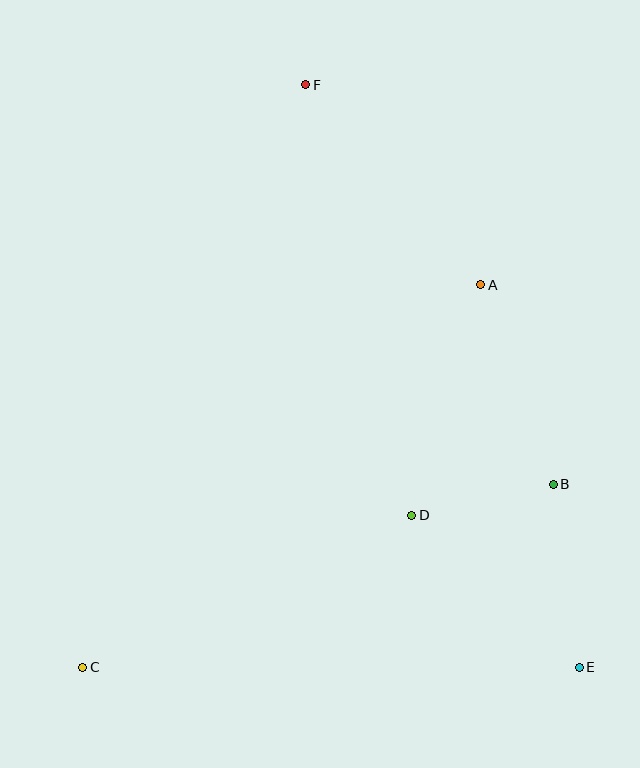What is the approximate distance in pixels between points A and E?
The distance between A and E is approximately 395 pixels.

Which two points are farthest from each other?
Points E and F are farthest from each other.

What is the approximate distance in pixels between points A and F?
The distance between A and F is approximately 266 pixels.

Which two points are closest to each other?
Points B and D are closest to each other.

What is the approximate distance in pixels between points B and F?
The distance between B and F is approximately 470 pixels.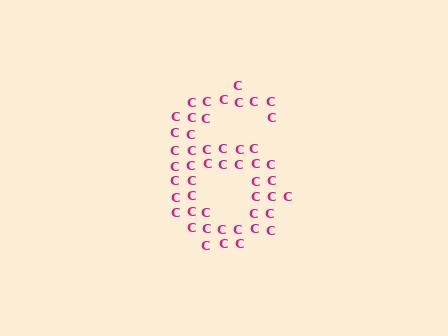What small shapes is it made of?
It is made of small letter C's.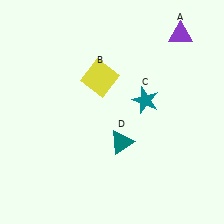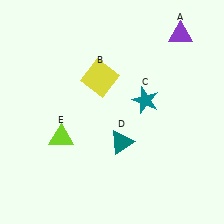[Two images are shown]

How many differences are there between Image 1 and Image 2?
There is 1 difference between the two images.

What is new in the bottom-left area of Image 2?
A lime triangle (E) was added in the bottom-left area of Image 2.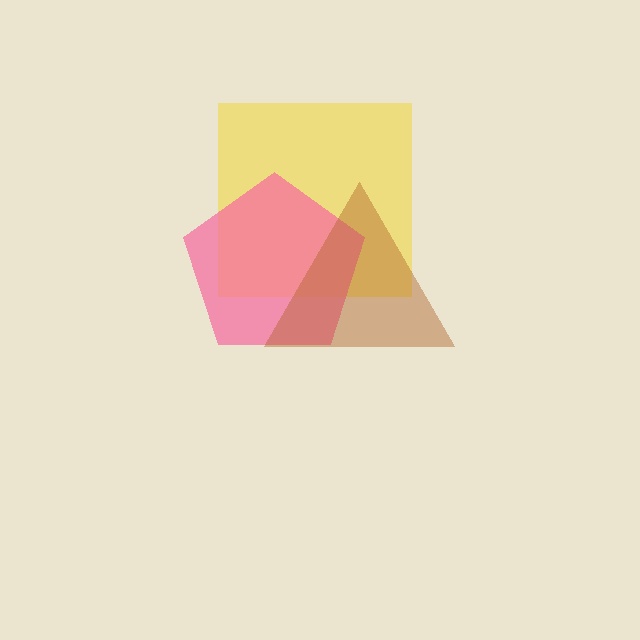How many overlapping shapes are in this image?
There are 3 overlapping shapes in the image.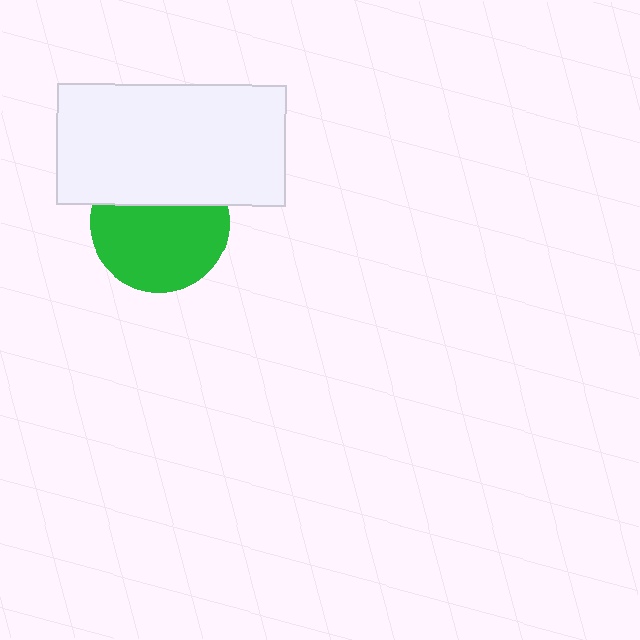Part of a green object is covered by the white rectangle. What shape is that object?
It is a circle.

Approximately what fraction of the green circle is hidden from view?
Roughly 35% of the green circle is hidden behind the white rectangle.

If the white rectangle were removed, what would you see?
You would see the complete green circle.